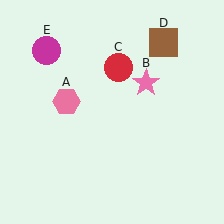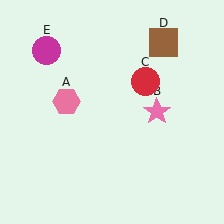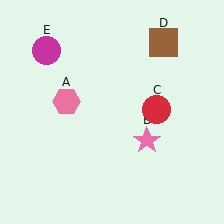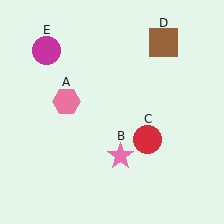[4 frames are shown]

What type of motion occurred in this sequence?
The pink star (object B), red circle (object C) rotated clockwise around the center of the scene.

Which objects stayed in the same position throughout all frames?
Pink hexagon (object A) and brown square (object D) and magenta circle (object E) remained stationary.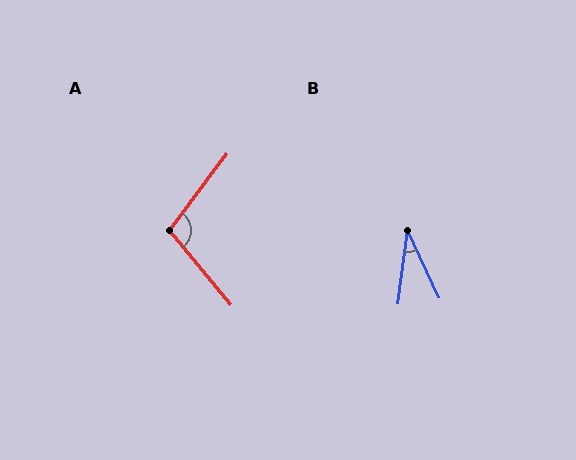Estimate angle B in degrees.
Approximately 32 degrees.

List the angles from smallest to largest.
B (32°), A (104°).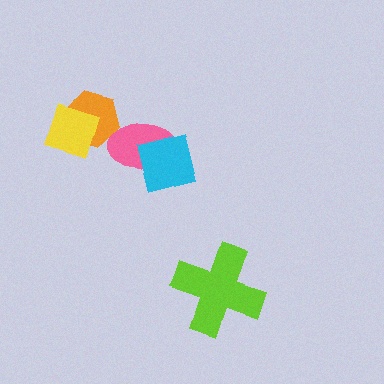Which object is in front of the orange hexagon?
The yellow diamond is in front of the orange hexagon.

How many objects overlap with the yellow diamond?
1 object overlaps with the yellow diamond.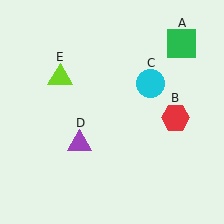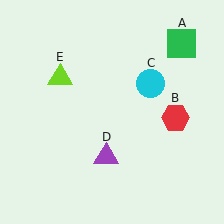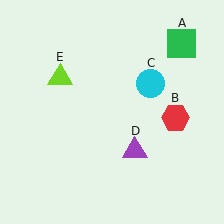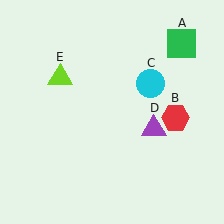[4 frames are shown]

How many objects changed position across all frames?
1 object changed position: purple triangle (object D).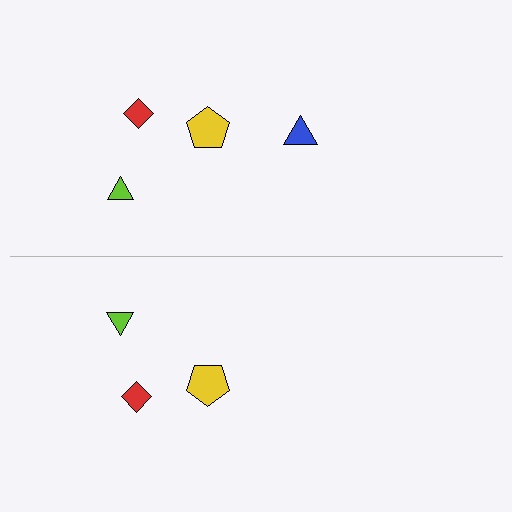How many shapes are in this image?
There are 7 shapes in this image.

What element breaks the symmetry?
A blue triangle is missing from the bottom side.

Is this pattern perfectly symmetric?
No, the pattern is not perfectly symmetric. A blue triangle is missing from the bottom side.